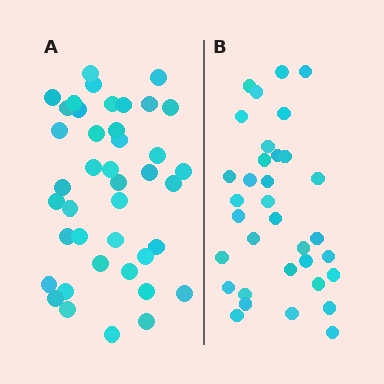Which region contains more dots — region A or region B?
Region A (the left region) has more dots.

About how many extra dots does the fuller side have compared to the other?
Region A has roughly 8 or so more dots than region B.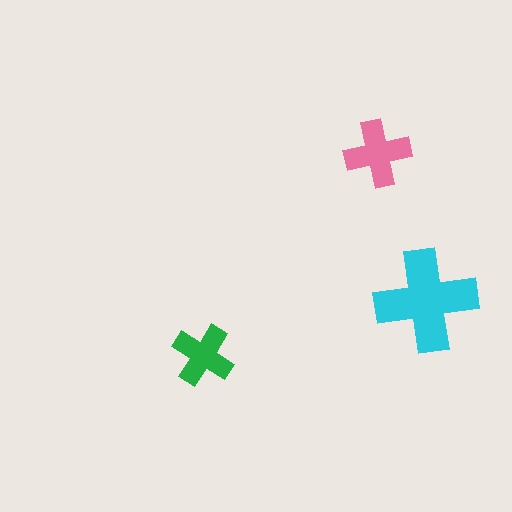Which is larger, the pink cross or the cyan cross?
The cyan one.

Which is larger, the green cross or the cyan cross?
The cyan one.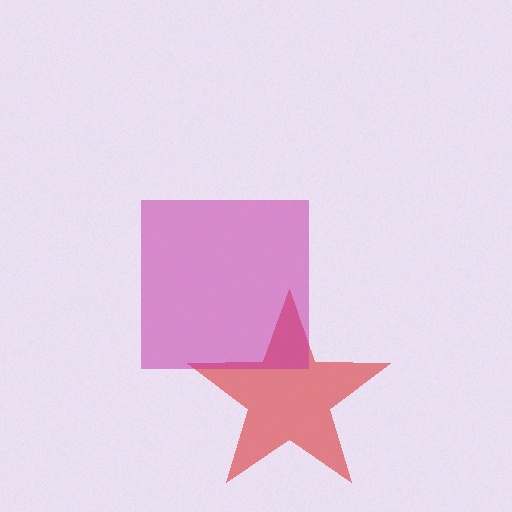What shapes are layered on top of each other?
The layered shapes are: a red star, a magenta square.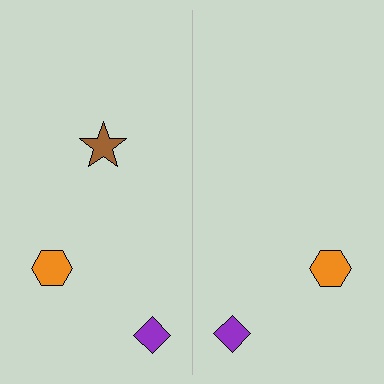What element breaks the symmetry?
A brown star is missing from the right side.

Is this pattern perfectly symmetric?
No, the pattern is not perfectly symmetric. A brown star is missing from the right side.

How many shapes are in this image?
There are 5 shapes in this image.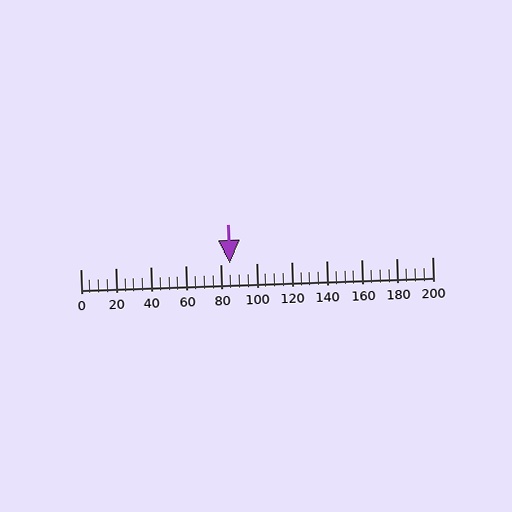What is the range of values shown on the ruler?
The ruler shows values from 0 to 200.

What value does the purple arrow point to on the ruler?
The purple arrow points to approximately 85.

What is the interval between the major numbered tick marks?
The major tick marks are spaced 20 units apart.